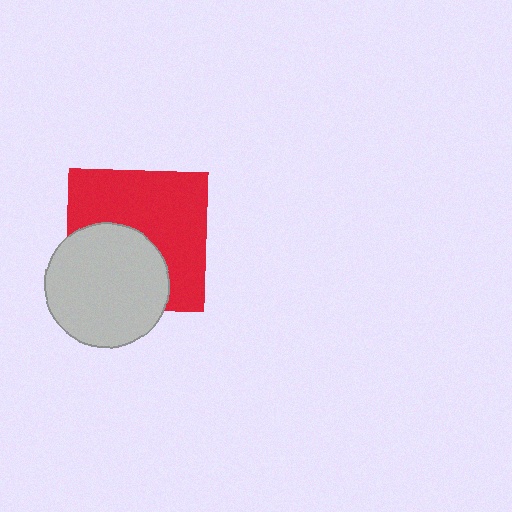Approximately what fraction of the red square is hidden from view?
Roughly 41% of the red square is hidden behind the light gray circle.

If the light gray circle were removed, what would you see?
You would see the complete red square.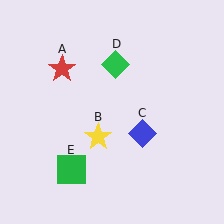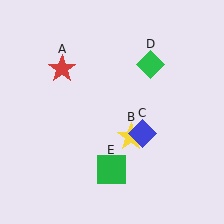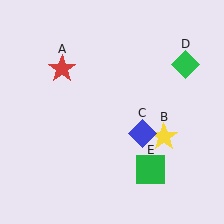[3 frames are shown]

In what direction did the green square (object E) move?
The green square (object E) moved right.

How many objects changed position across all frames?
3 objects changed position: yellow star (object B), green diamond (object D), green square (object E).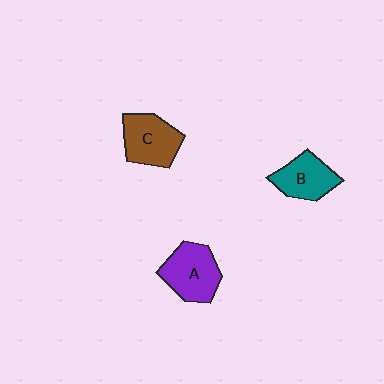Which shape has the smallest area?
Shape B (teal).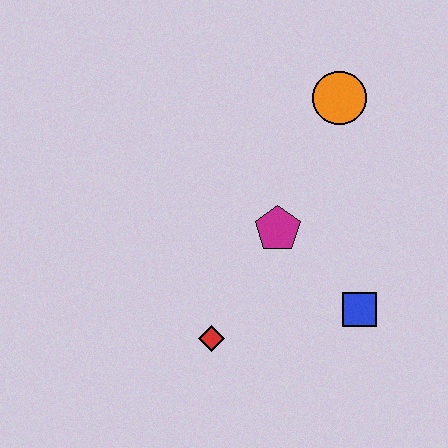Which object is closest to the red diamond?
The magenta pentagon is closest to the red diamond.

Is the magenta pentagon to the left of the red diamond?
No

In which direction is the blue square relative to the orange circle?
The blue square is below the orange circle.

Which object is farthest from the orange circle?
The red diamond is farthest from the orange circle.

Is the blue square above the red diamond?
Yes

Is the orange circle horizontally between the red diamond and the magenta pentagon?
No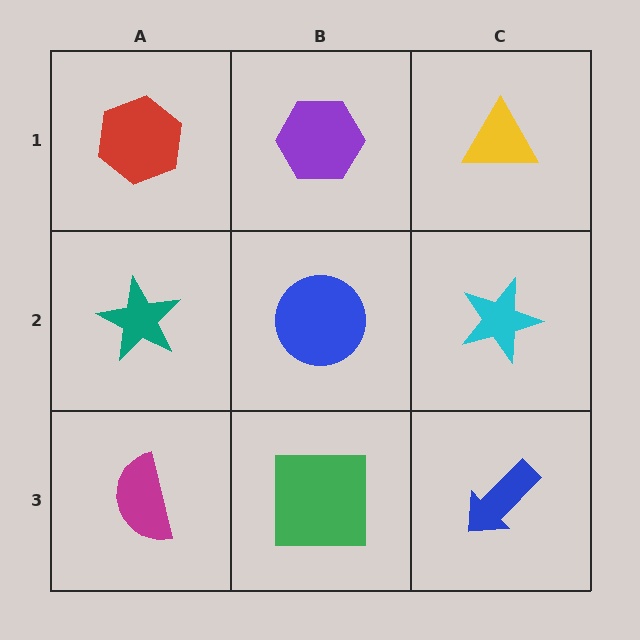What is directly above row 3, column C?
A cyan star.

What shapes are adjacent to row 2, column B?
A purple hexagon (row 1, column B), a green square (row 3, column B), a teal star (row 2, column A), a cyan star (row 2, column C).